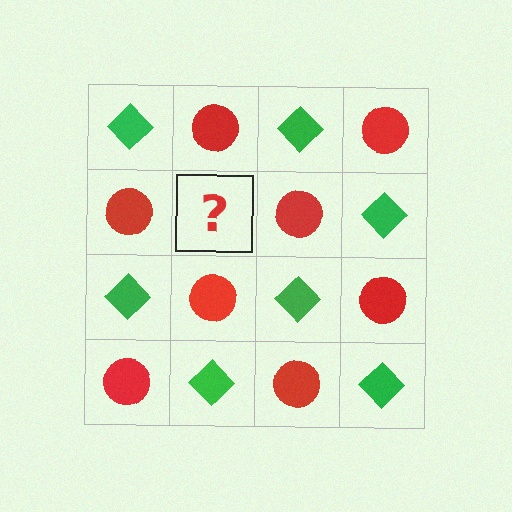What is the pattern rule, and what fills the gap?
The rule is that it alternates green diamond and red circle in a checkerboard pattern. The gap should be filled with a green diamond.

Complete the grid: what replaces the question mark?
The question mark should be replaced with a green diamond.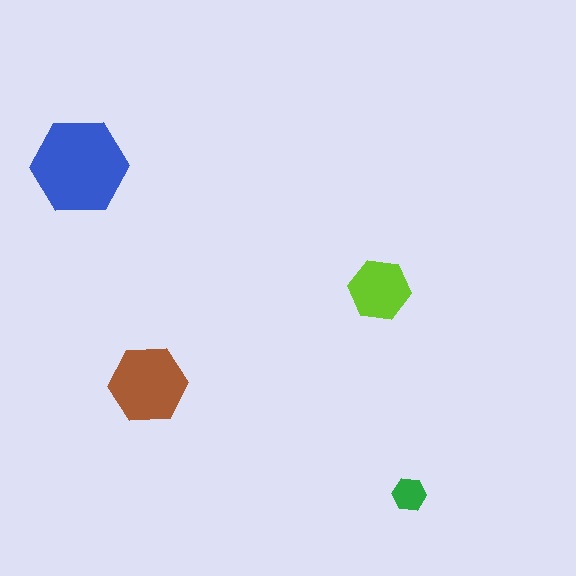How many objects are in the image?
There are 4 objects in the image.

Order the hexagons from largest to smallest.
the blue one, the brown one, the lime one, the green one.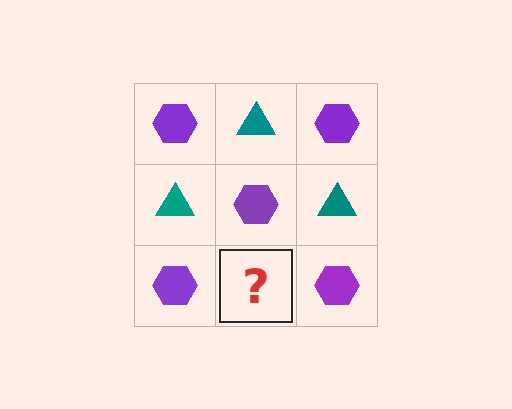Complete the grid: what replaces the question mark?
The question mark should be replaced with a teal triangle.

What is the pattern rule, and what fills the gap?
The rule is that it alternates purple hexagon and teal triangle in a checkerboard pattern. The gap should be filled with a teal triangle.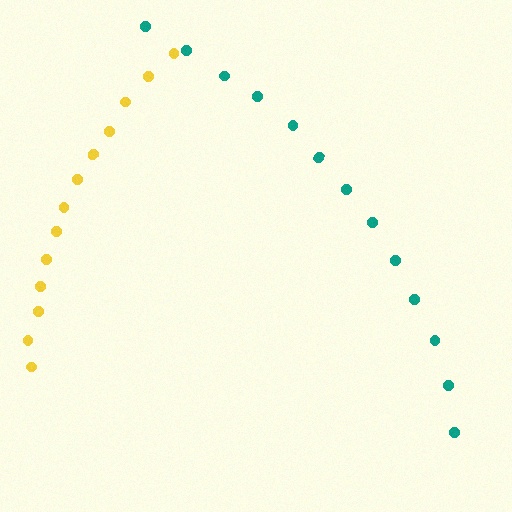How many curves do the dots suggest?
There are 2 distinct paths.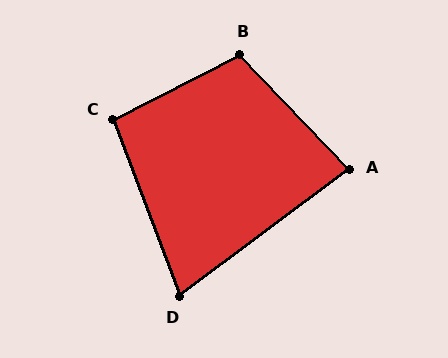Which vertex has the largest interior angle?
B, at approximately 106 degrees.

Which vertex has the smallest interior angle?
D, at approximately 74 degrees.